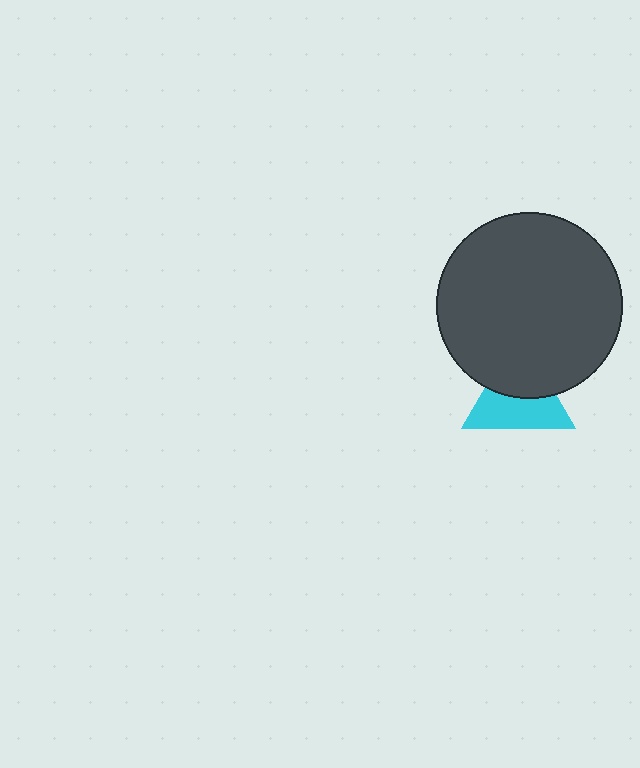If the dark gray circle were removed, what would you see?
You would see the complete cyan triangle.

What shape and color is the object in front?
The object in front is a dark gray circle.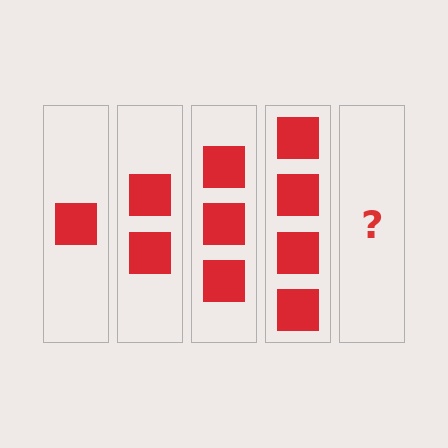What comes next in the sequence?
The next element should be 5 squares.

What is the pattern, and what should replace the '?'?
The pattern is that each step adds one more square. The '?' should be 5 squares.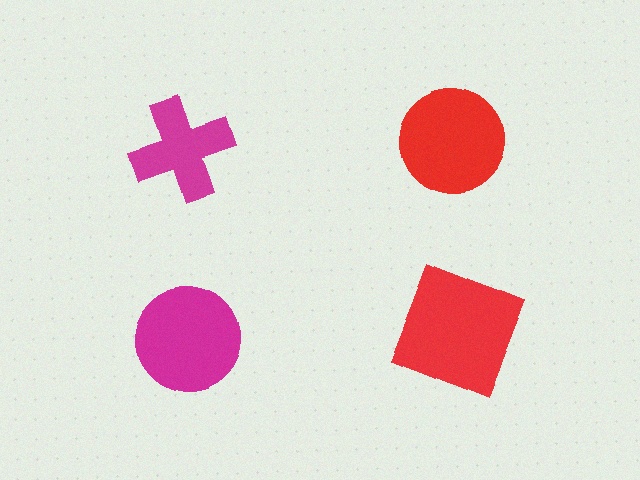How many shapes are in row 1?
2 shapes.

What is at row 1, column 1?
A magenta cross.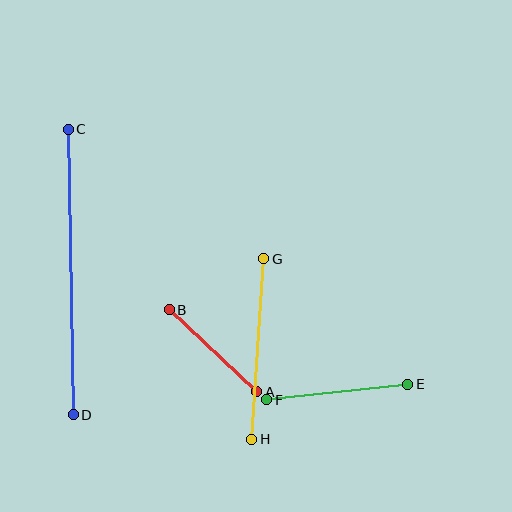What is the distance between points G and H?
The distance is approximately 181 pixels.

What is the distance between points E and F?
The distance is approximately 142 pixels.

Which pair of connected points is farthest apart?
Points C and D are farthest apart.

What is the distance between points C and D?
The distance is approximately 286 pixels.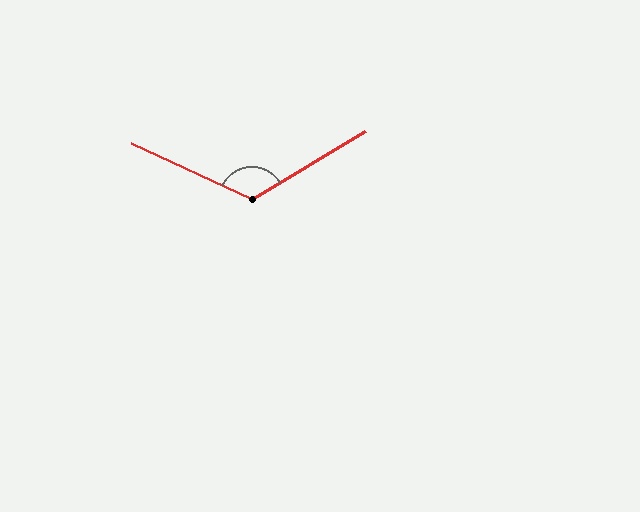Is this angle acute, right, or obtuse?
It is obtuse.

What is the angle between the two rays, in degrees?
Approximately 124 degrees.